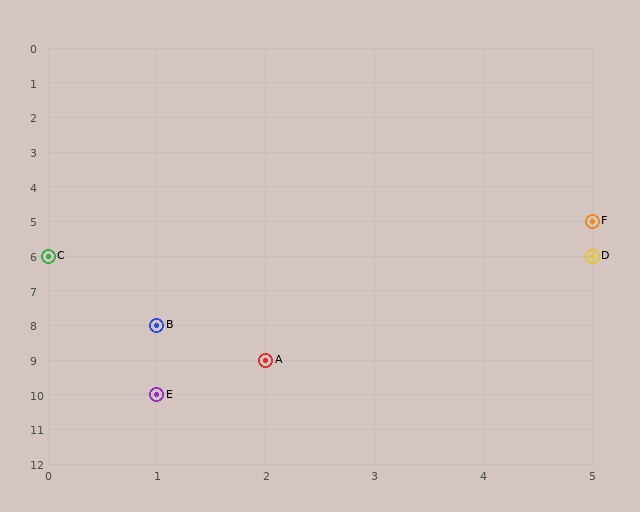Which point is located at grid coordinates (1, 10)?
Point E is at (1, 10).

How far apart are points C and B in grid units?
Points C and B are 1 column and 2 rows apart (about 2.2 grid units diagonally).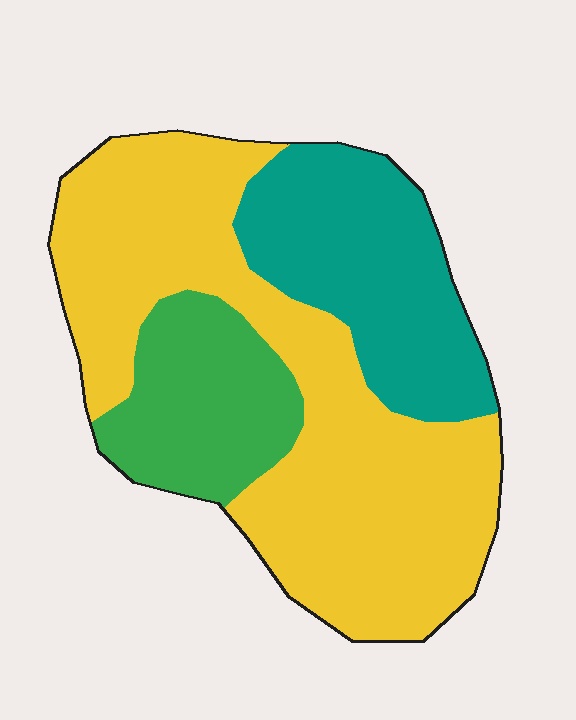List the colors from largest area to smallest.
From largest to smallest: yellow, teal, green.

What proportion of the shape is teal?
Teal covers roughly 25% of the shape.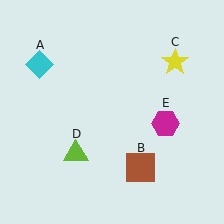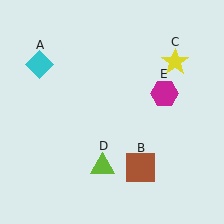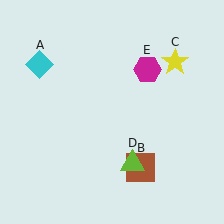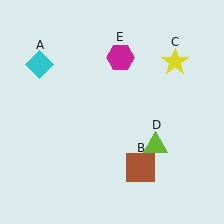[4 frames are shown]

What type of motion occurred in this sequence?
The lime triangle (object D), magenta hexagon (object E) rotated counterclockwise around the center of the scene.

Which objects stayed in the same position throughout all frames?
Cyan diamond (object A) and brown square (object B) and yellow star (object C) remained stationary.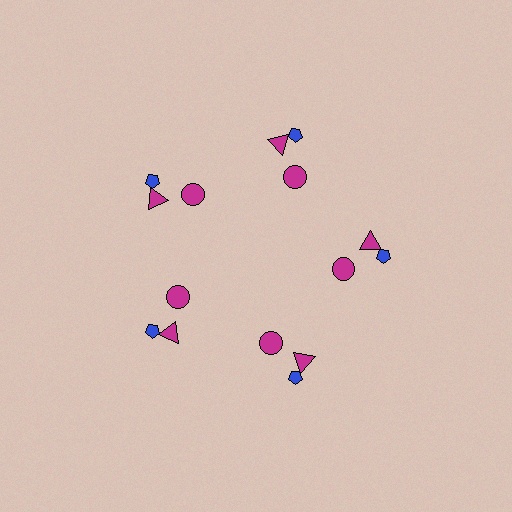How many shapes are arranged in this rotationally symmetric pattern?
There are 15 shapes, arranged in 5 groups of 3.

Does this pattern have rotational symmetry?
Yes, this pattern has 5-fold rotational symmetry. It looks the same after rotating 72 degrees around the center.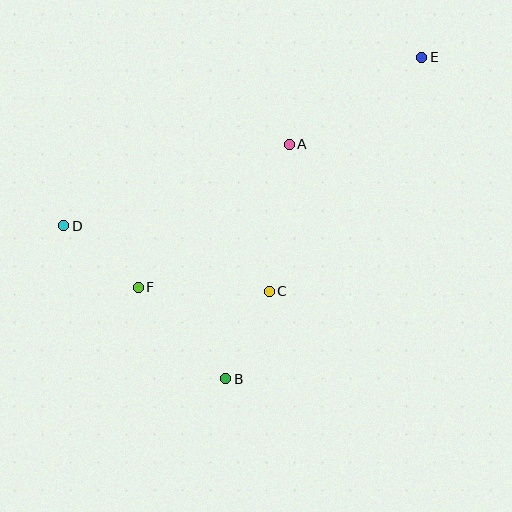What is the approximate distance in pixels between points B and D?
The distance between B and D is approximately 223 pixels.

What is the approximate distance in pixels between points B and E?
The distance between B and E is approximately 376 pixels.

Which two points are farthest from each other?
Points D and E are farthest from each other.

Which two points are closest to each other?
Points D and F are closest to each other.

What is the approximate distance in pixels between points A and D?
The distance between A and D is approximately 240 pixels.